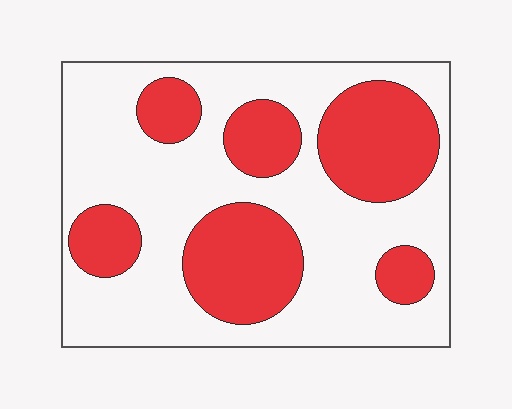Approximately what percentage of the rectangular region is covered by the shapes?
Approximately 35%.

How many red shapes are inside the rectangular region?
6.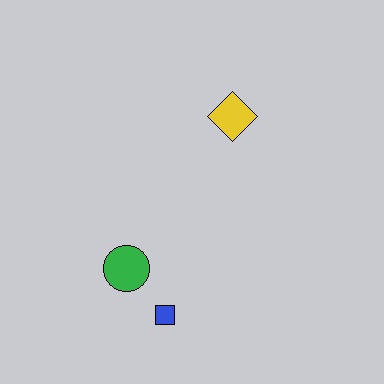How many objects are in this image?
There are 3 objects.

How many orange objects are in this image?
There are no orange objects.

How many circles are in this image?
There is 1 circle.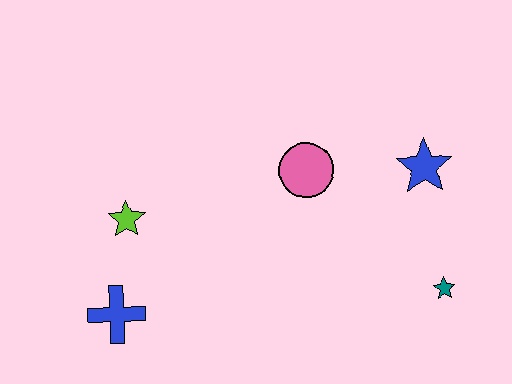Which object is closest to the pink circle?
The blue star is closest to the pink circle.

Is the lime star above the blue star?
No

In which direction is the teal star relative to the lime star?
The teal star is to the right of the lime star.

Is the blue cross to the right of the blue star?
No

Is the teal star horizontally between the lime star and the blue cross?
No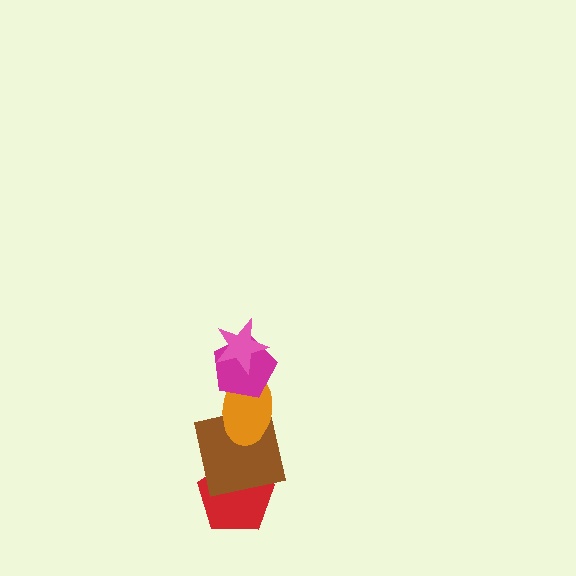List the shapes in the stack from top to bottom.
From top to bottom: the pink star, the magenta pentagon, the orange ellipse, the brown square, the red pentagon.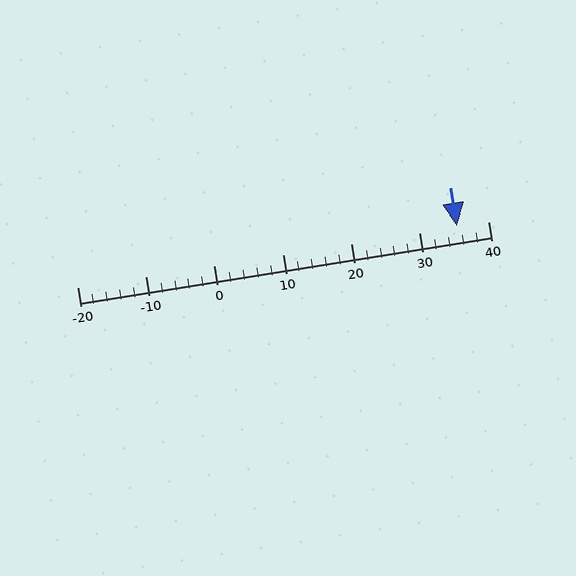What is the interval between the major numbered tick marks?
The major tick marks are spaced 10 units apart.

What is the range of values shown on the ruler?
The ruler shows values from -20 to 40.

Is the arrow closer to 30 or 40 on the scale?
The arrow is closer to 40.